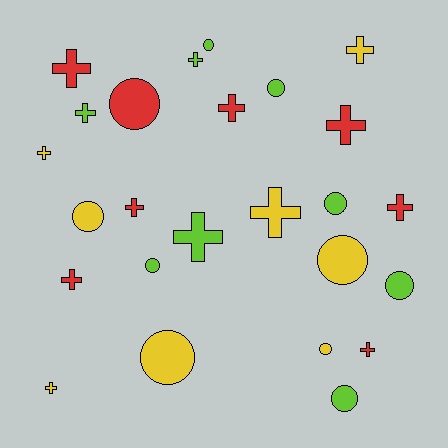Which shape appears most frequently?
Cross, with 14 objects.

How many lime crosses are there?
There are 3 lime crosses.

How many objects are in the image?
There are 25 objects.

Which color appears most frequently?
Lime, with 9 objects.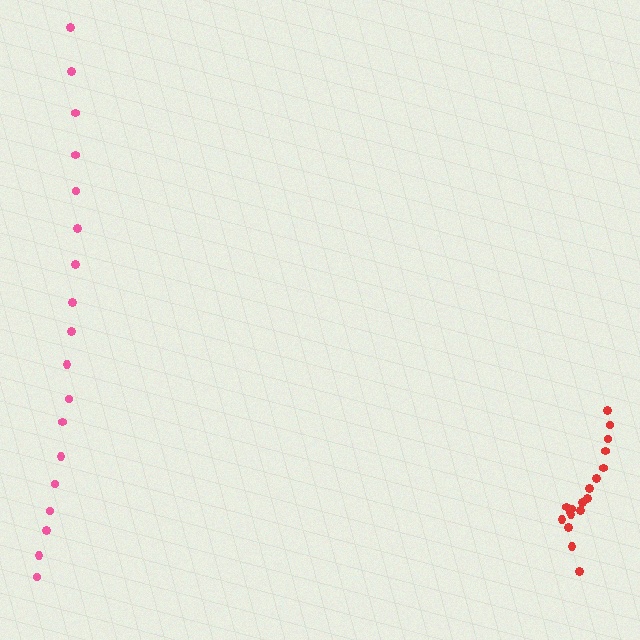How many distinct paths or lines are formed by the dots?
There are 2 distinct paths.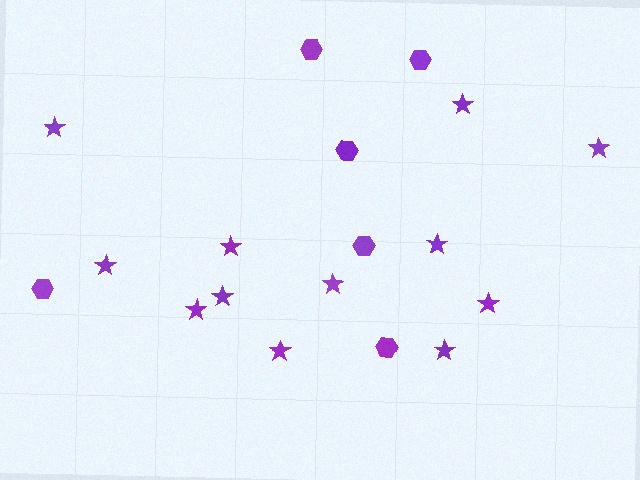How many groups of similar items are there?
There are 2 groups: one group of hexagons (6) and one group of stars (12).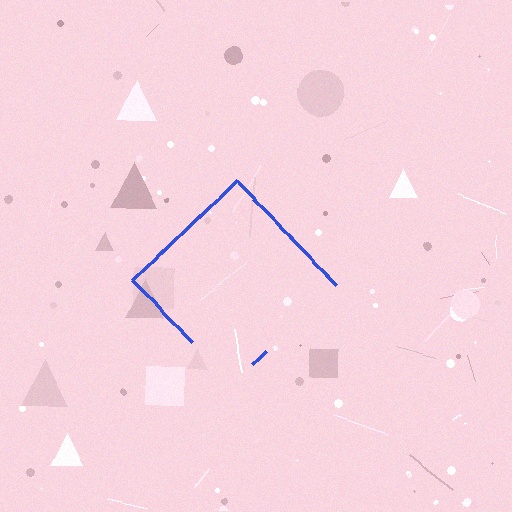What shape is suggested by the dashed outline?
The dashed outline suggests a diamond.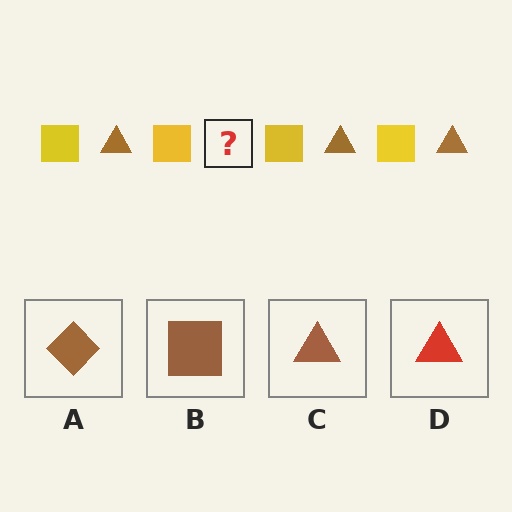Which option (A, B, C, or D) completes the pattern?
C.